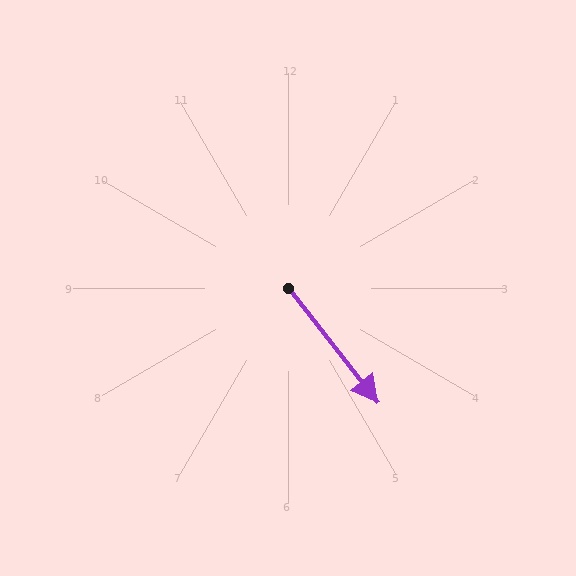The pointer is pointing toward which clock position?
Roughly 5 o'clock.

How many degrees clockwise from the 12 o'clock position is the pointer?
Approximately 142 degrees.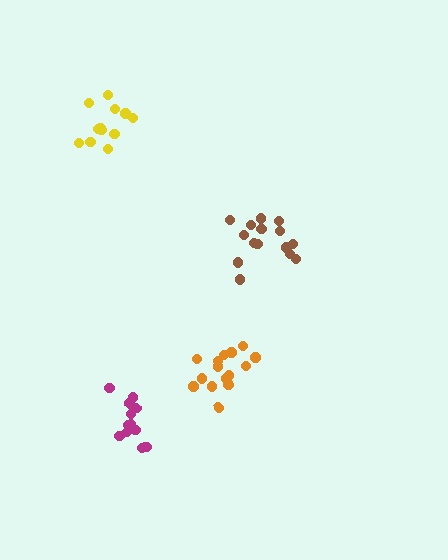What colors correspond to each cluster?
The clusters are colored: brown, magenta, yellow, orange.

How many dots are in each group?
Group 1: 15 dots, Group 2: 13 dots, Group 3: 12 dots, Group 4: 16 dots (56 total).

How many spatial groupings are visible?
There are 4 spatial groupings.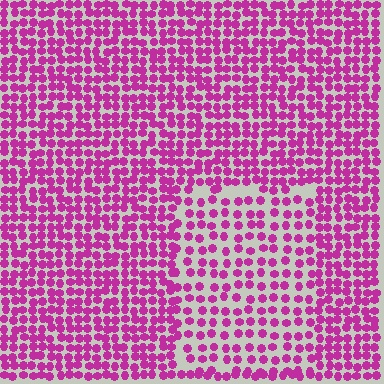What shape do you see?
I see a rectangle.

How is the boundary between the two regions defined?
The boundary is defined by a change in element density (approximately 1.7x ratio). All elements are the same color, size, and shape.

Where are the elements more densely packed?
The elements are more densely packed outside the rectangle boundary.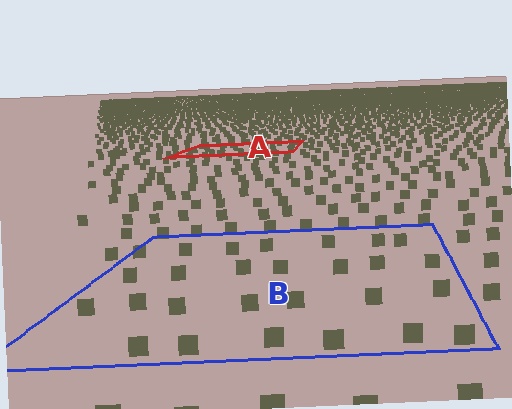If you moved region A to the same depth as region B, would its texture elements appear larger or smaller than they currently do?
They would appear larger. At a closer depth, the same texture elements are projected at a bigger on-screen size.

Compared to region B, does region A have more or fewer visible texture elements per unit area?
Region A has more texture elements per unit area — they are packed more densely because it is farther away.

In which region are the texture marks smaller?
The texture marks are smaller in region A, because it is farther away.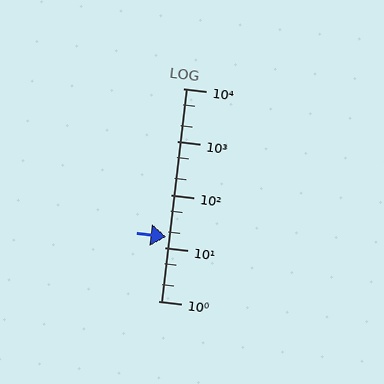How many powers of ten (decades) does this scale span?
The scale spans 4 decades, from 1 to 10000.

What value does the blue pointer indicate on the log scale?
The pointer indicates approximately 16.